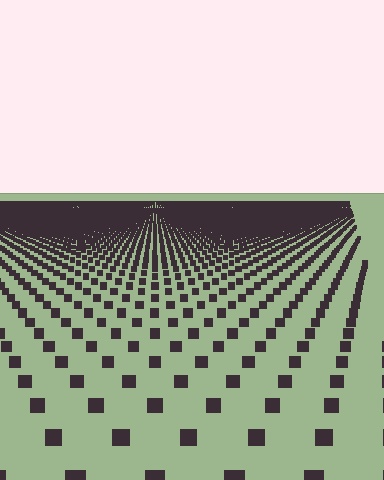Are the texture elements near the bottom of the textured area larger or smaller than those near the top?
Larger. Near the bottom, elements are closer to the viewer and appear at a bigger on-screen size.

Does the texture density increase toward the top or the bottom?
Density increases toward the top.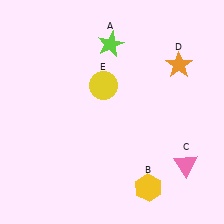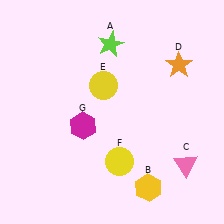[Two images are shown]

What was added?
A yellow circle (F), a magenta hexagon (G) were added in Image 2.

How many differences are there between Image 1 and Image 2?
There are 2 differences between the two images.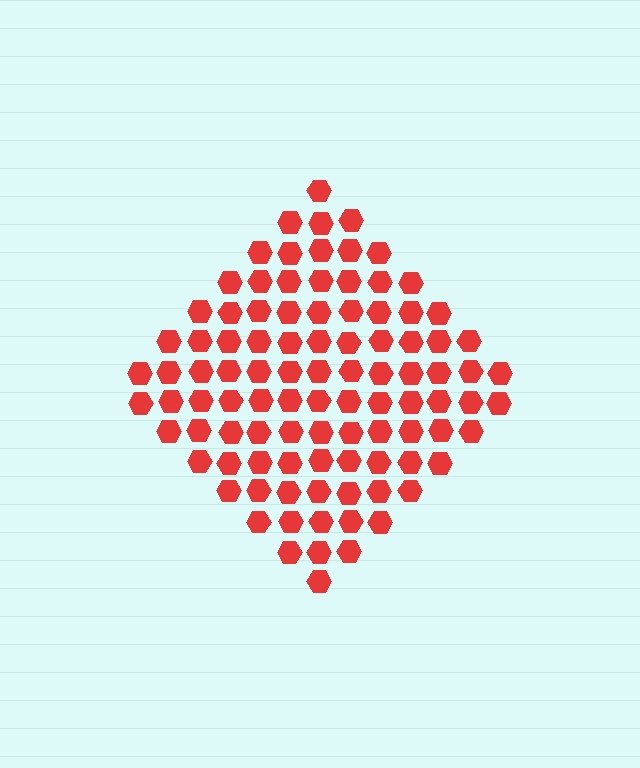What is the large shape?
The large shape is a diamond.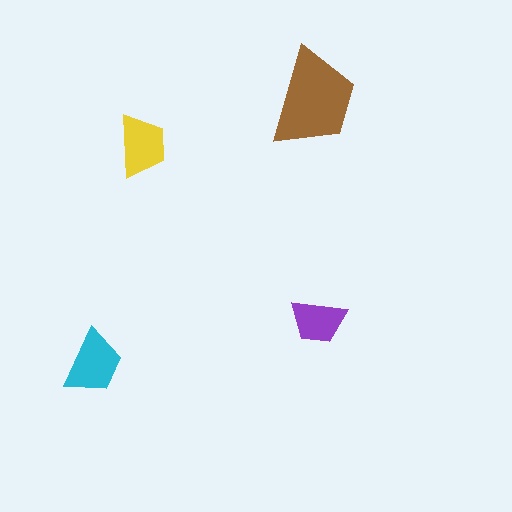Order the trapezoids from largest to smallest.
the brown one, the cyan one, the yellow one, the purple one.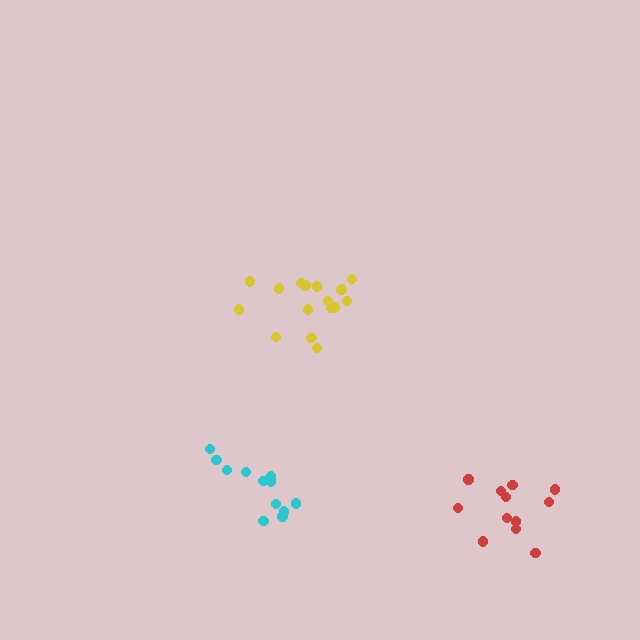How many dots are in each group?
Group 1: 12 dots, Group 2: 16 dots, Group 3: 12 dots (40 total).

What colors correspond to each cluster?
The clusters are colored: red, yellow, cyan.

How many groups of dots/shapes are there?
There are 3 groups.